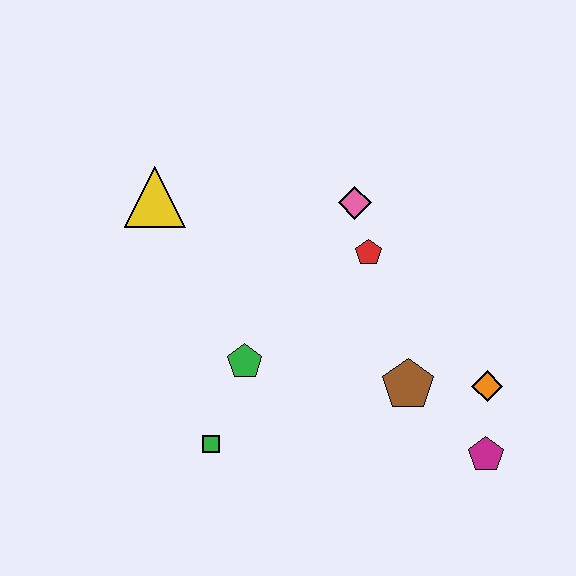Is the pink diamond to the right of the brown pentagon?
No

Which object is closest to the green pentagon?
The green square is closest to the green pentagon.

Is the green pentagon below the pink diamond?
Yes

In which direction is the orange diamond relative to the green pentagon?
The orange diamond is to the right of the green pentagon.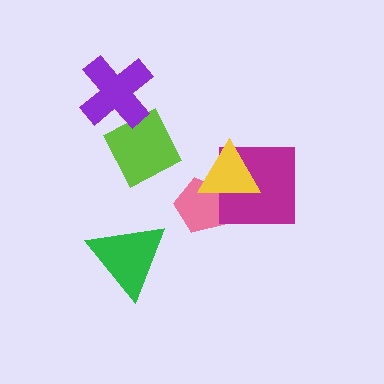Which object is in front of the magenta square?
The yellow triangle is in front of the magenta square.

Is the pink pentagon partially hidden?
Yes, it is partially covered by another shape.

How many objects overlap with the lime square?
0 objects overlap with the lime square.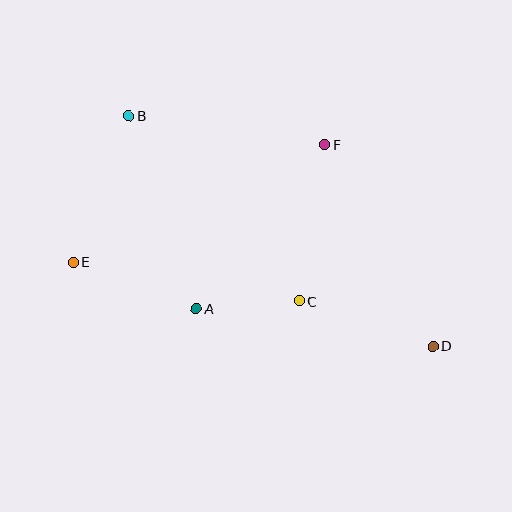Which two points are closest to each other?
Points A and C are closest to each other.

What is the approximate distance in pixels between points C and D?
The distance between C and D is approximately 141 pixels.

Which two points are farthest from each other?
Points B and D are farthest from each other.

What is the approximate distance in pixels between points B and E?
The distance between B and E is approximately 157 pixels.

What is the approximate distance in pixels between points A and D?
The distance between A and D is approximately 239 pixels.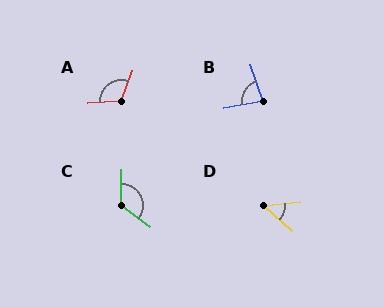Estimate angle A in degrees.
Approximately 112 degrees.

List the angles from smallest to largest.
D (47°), B (81°), A (112°), C (126°).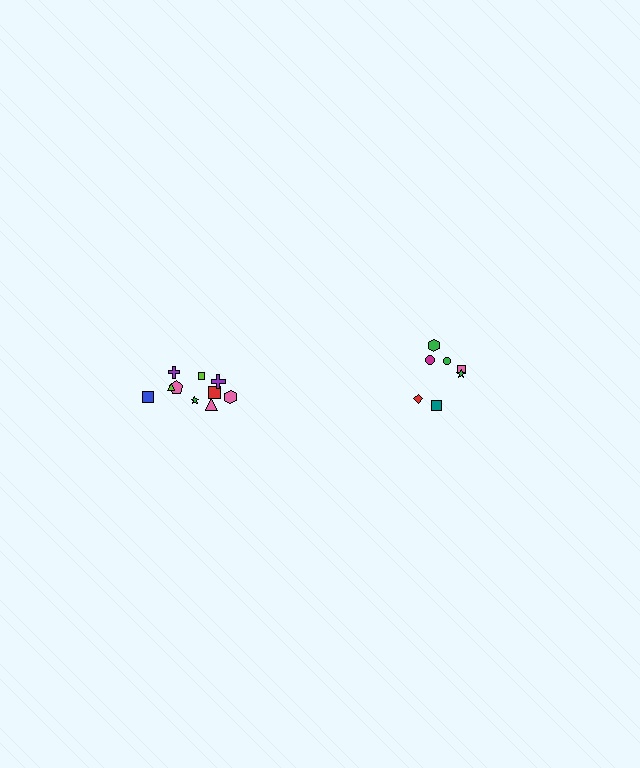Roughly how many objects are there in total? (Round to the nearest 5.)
Roughly 15 objects in total.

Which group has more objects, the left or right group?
The left group.